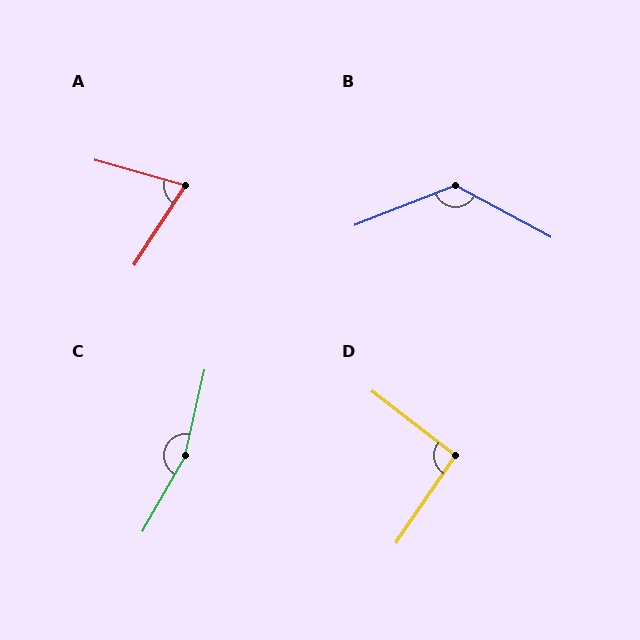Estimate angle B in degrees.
Approximately 130 degrees.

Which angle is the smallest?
A, at approximately 73 degrees.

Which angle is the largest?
C, at approximately 163 degrees.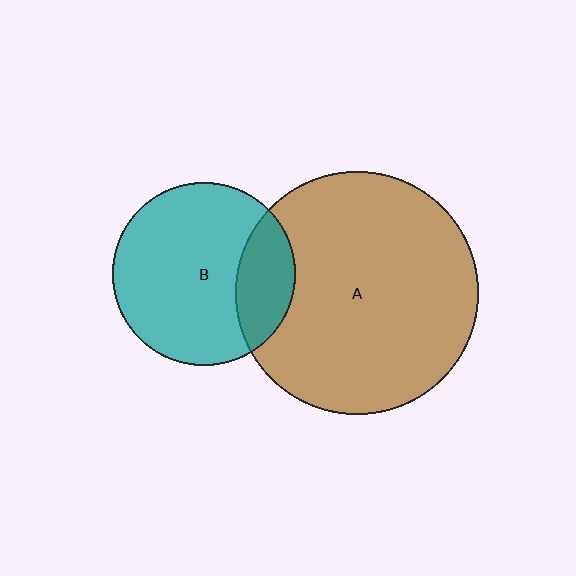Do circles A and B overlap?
Yes.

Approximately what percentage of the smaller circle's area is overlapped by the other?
Approximately 20%.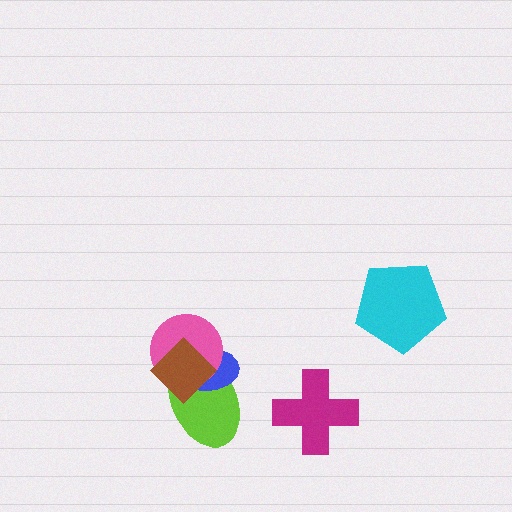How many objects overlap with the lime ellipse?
3 objects overlap with the lime ellipse.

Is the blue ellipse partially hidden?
Yes, it is partially covered by another shape.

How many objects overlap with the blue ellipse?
3 objects overlap with the blue ellipse.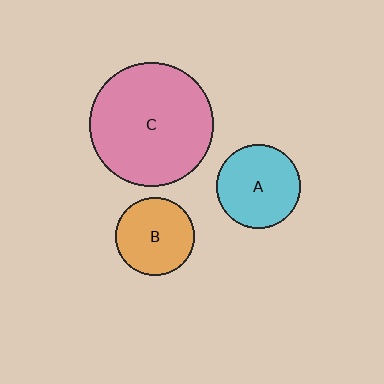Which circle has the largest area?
Circle C (pink).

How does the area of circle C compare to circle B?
Approximately 2.5 times.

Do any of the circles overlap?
No, none of the circles overlap.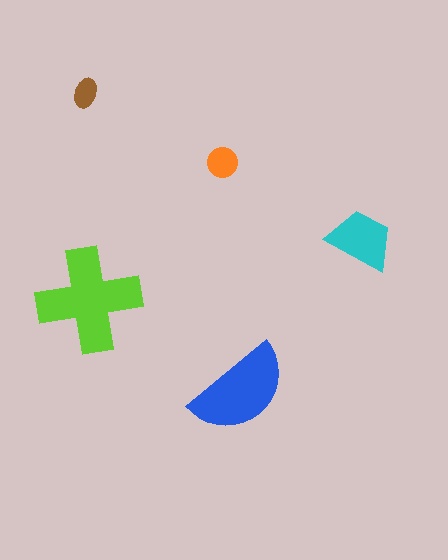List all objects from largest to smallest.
The lime cross, the blue semicircle, the cyan trapezoid, the orange circle, the brown ellipse.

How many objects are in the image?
There are 5 objects in the image.